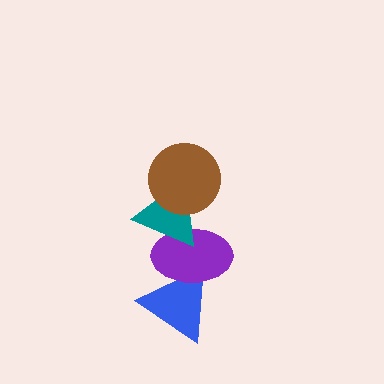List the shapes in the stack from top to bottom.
From top to bottom: the brown circle, the teal triangle, the purple ellipse, the blue triangle.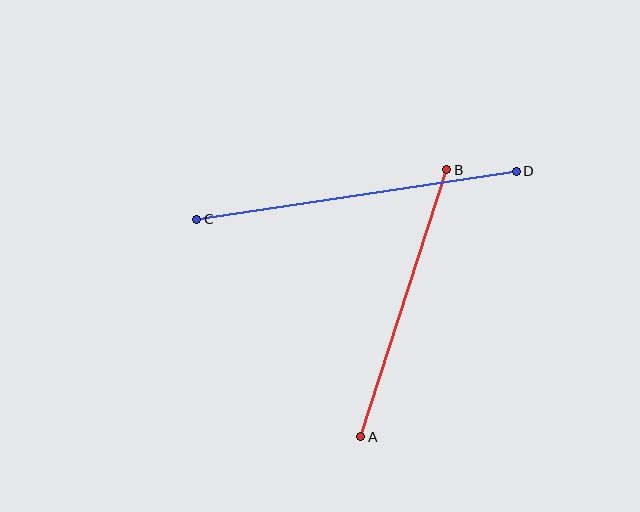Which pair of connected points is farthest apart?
Points C and D are farthest apart.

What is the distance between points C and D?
The distance is approximately 323 pixels.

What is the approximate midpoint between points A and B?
The midpoint is at approximately (404, 303) pixels.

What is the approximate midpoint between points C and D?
The midpoint is at approximately (357, 195) pixels.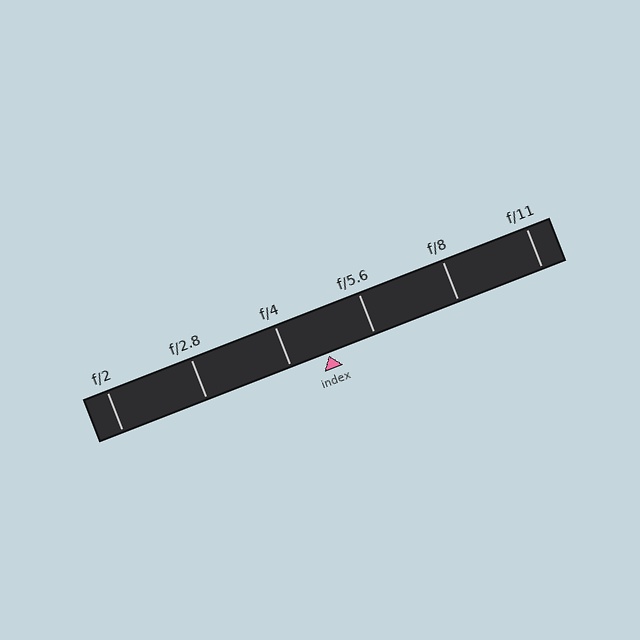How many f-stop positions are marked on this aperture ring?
There are 6 f-stop positions marked.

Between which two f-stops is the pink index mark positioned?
The index mark is between f/4 and f/5.6.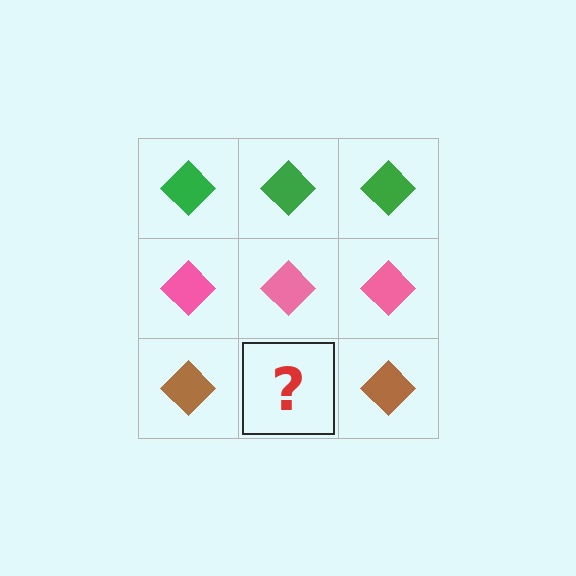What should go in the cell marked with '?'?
The missing cell should contain a brown diamond.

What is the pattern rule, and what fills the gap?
The rule is that each row has a consistent color. The gap should be filled with a brown diamond.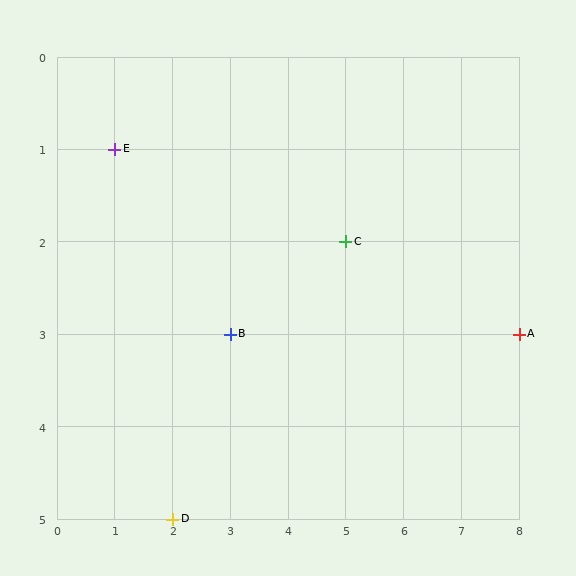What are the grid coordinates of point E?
Point E is at grid coordinates (1, 1).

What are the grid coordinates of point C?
Point C is at grid coordinates (5, 2).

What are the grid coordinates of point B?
Point B is at grid coordinates (3, 3).